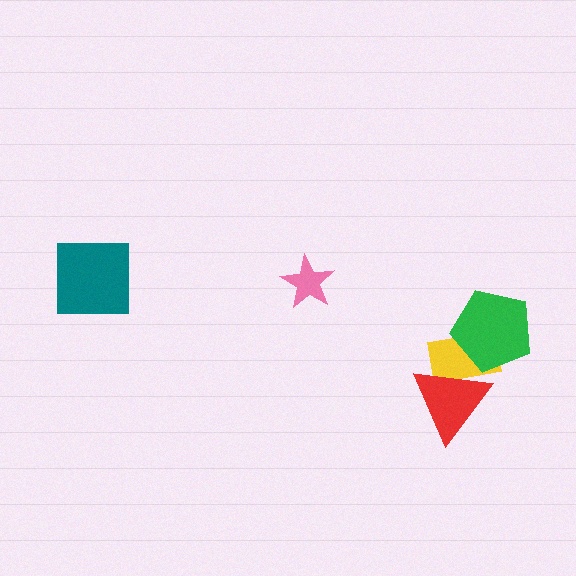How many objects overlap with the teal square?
0 objects overlap with the teal square.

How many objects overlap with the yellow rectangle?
2 objects overlap with the yellow rectangle.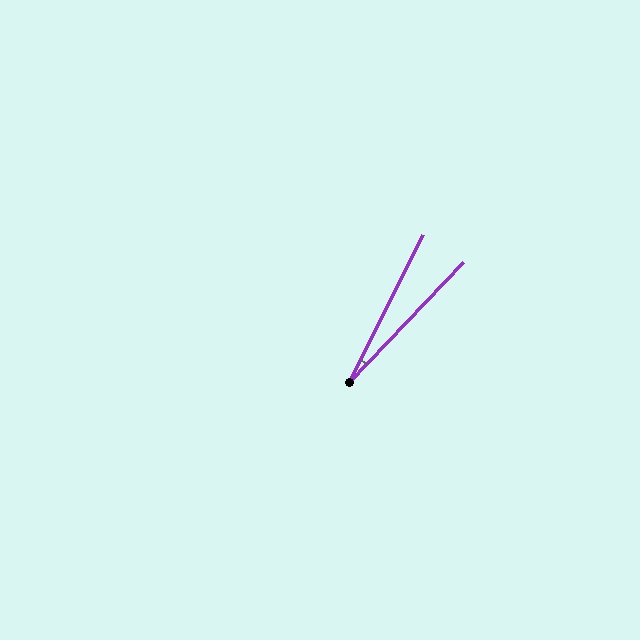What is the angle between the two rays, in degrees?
Approximately 17 degrees.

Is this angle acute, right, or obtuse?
It is acute.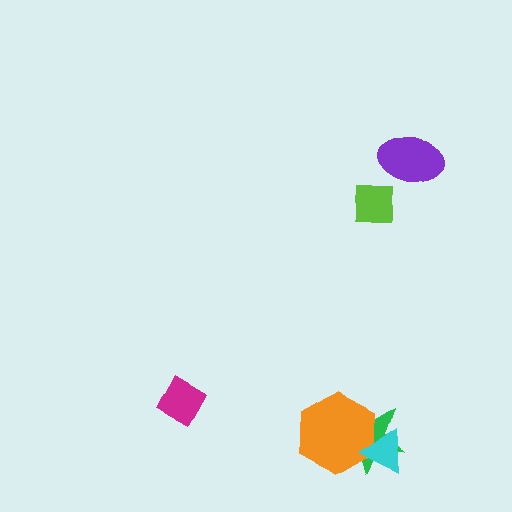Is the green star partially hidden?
Yes, it is partially covered by another shape.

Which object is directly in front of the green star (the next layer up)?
The orange hexagon is directly in front of the green star.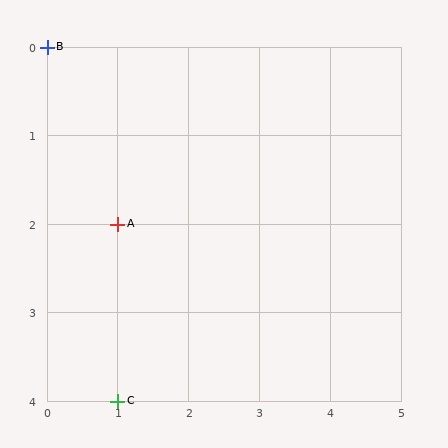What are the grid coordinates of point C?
Point C is at grid coordinates (1, 4).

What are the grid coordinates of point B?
Point B is at grid coordinates (0, 0).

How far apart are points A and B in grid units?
Points A and B are 1 column and 2 rows apart (about 2.2 grid units diagonally).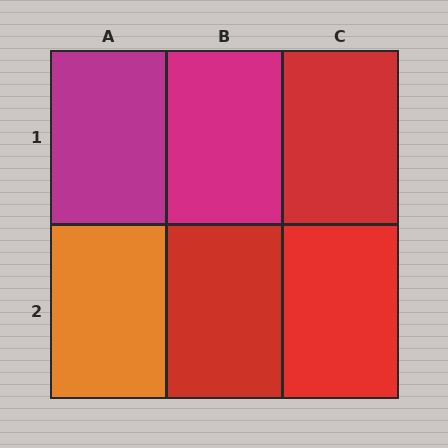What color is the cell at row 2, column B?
Red.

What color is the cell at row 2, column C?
Red.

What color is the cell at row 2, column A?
Orange.